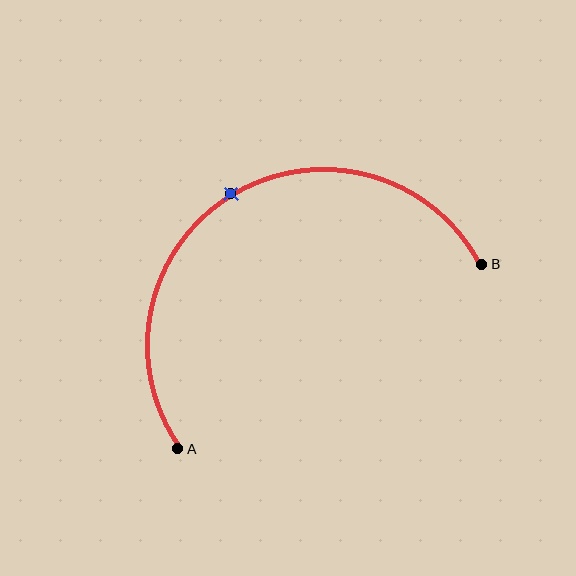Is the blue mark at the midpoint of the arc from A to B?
Yes. The blue mark lies on the arc at equal arc-length from both A and B — it is the arc midpoint.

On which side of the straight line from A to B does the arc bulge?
The arc bulges above the straight line connecting A and B.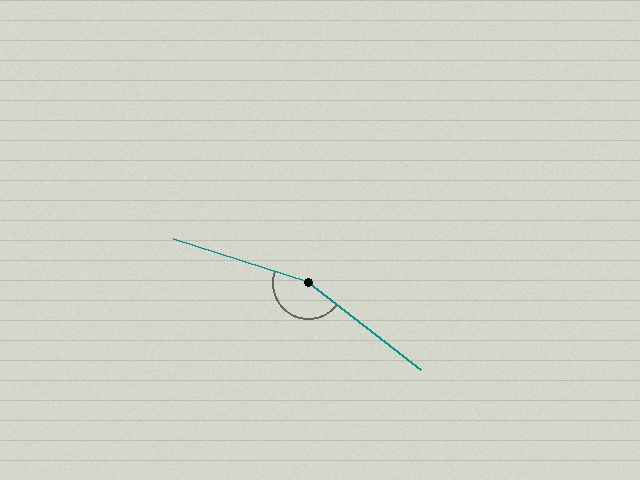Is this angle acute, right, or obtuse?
It is obtuse.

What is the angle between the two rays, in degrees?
Approximately 160 degrees.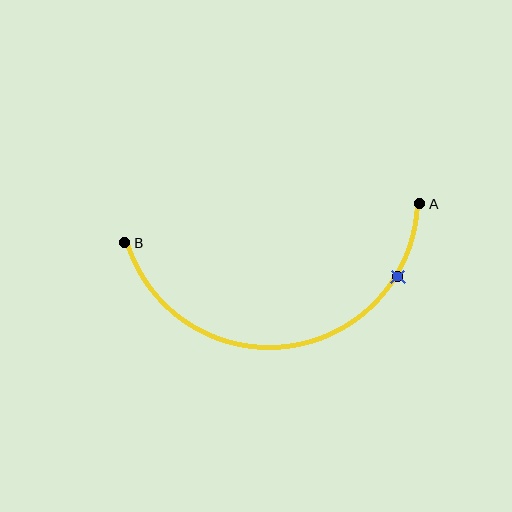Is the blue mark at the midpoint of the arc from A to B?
No. The blue mark lies on the arc but is closer to endpoint A. The arc midpoint would be at the point on the curve equidistant along the arc from both A and B.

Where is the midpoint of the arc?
The arc midpoint is the point on the curve farthest from the straight line joining A and B. It sits below that line.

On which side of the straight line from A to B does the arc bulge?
The arc bulges below the straight line connecting A and B.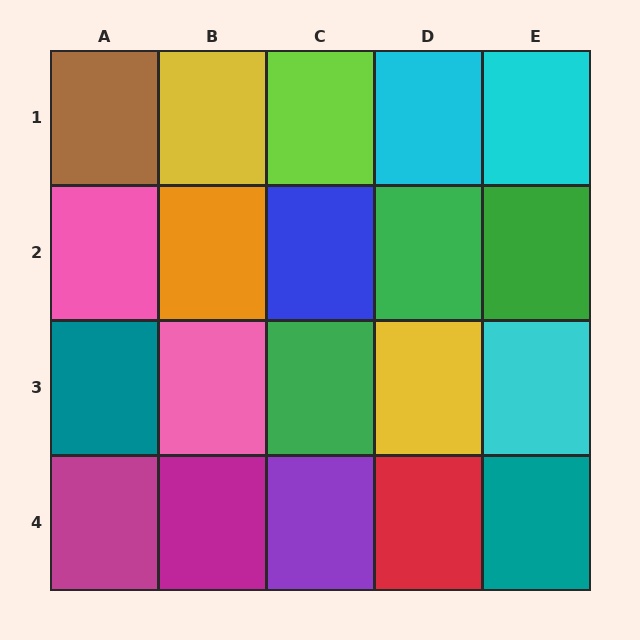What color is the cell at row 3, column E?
Cyan.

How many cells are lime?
1 cell is lime.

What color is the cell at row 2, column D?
Green.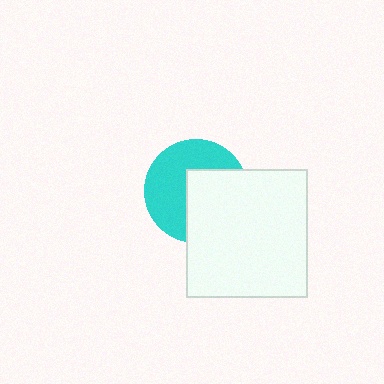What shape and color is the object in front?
The object in front is a white rectangle.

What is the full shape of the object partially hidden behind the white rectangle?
The partially hidden object is a cyan circle.